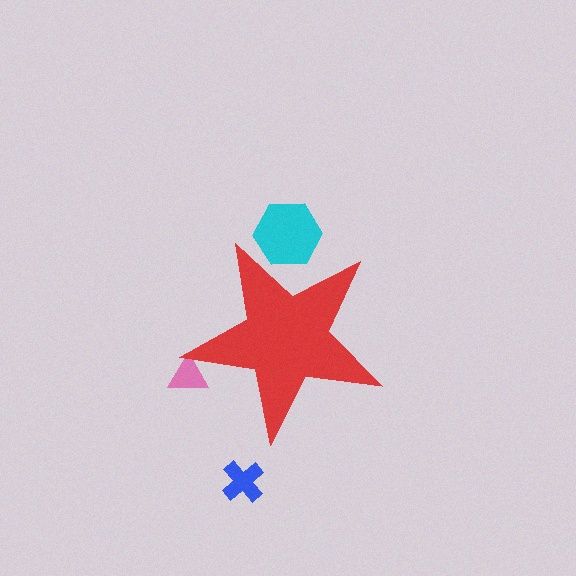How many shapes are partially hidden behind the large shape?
2 shapes are partially hidden.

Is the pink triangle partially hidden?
Yes, the pink triangle is partially hidden behind the red star.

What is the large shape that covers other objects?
A red star.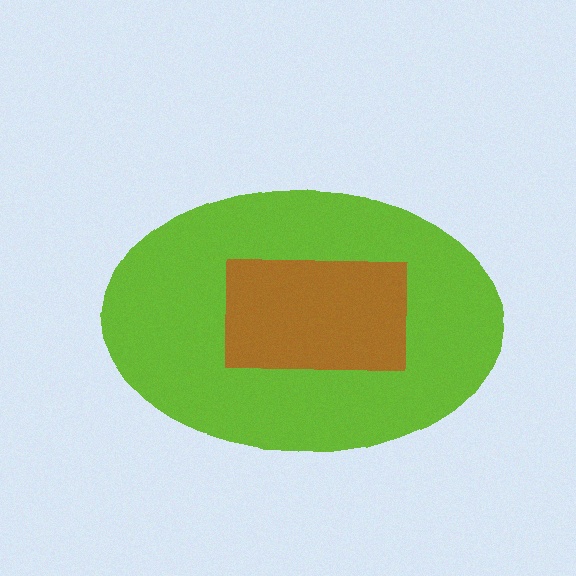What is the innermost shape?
The brown rectangle.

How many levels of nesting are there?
2.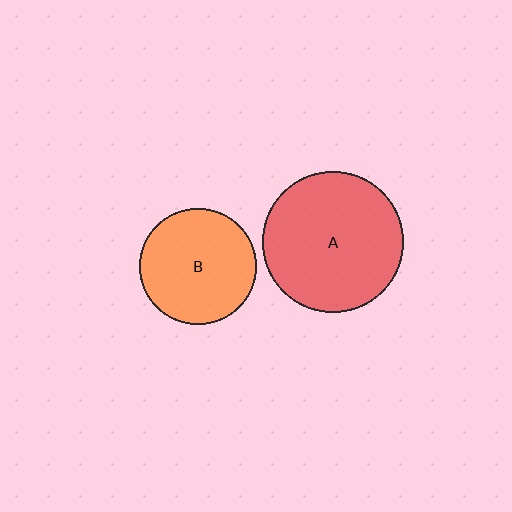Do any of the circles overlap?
No, none of the circles overlap.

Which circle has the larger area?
Circle A (red).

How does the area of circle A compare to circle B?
Approximately 1.5 times.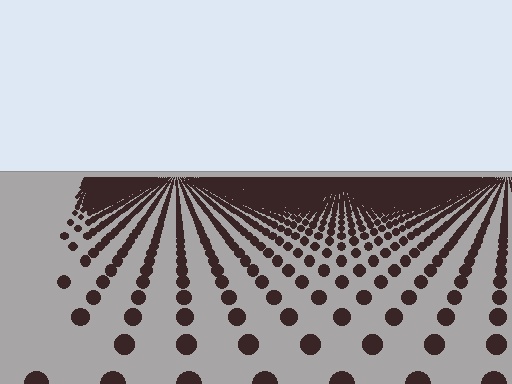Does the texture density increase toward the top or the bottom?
Density increases toward the top.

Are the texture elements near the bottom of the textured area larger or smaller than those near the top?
Larger. Near the bottom, elements are closer to the viewer and appear at a bigger on-screen size.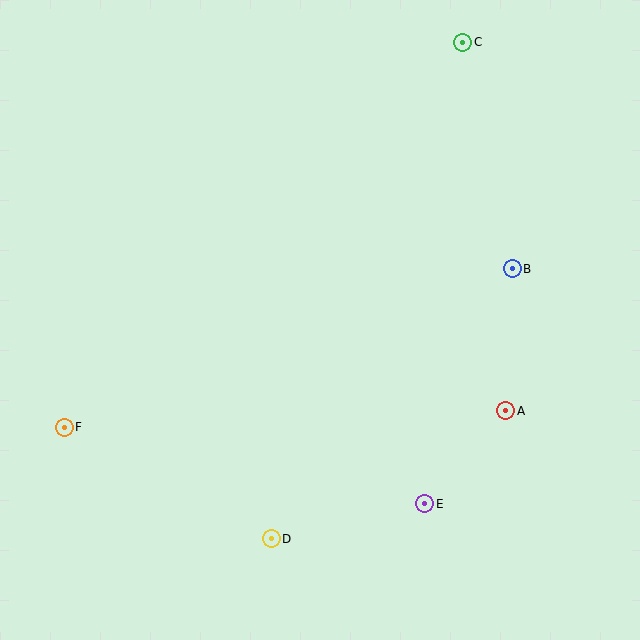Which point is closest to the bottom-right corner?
Point E is closest to the bottom-right corner.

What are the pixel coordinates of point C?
Point C is at (463, 42).